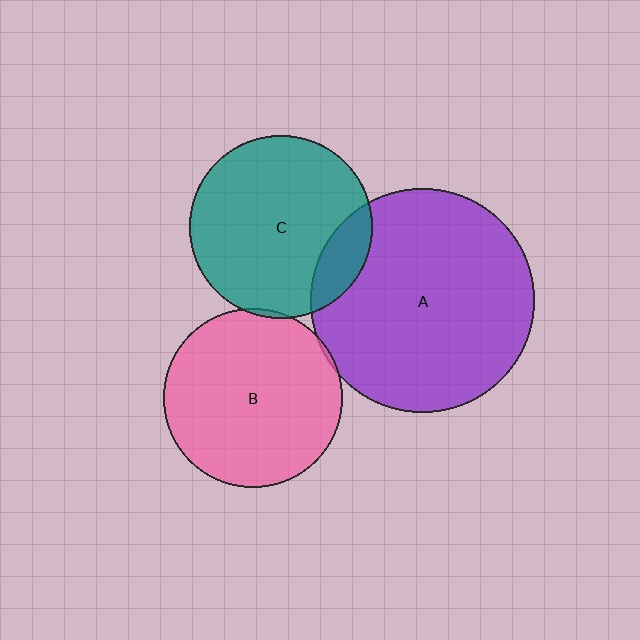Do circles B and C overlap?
Yes.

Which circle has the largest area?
Circle A (purple).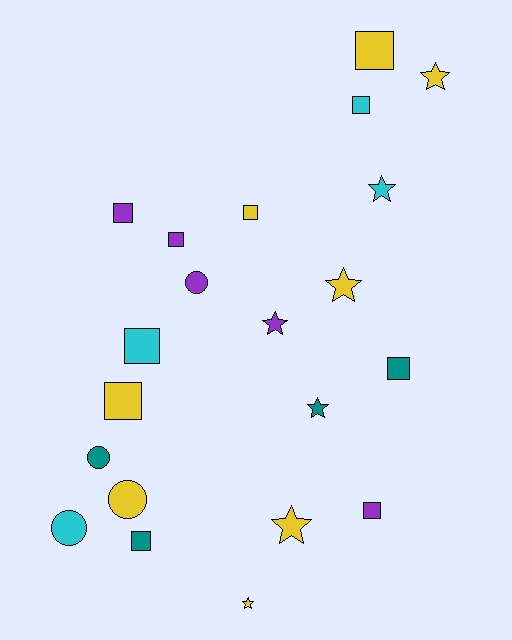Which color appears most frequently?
Yellow, with 8 objects.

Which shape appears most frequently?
Square, with 10 objects.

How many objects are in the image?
There are 21 objects.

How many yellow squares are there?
There are 3 yellow squares.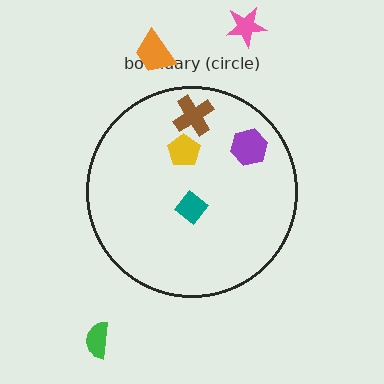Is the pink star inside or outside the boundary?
Outside.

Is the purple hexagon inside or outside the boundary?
Inside.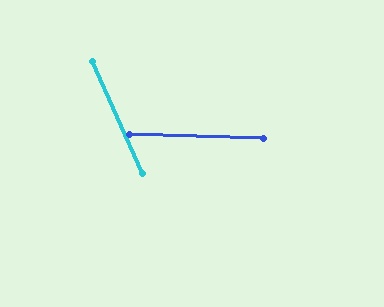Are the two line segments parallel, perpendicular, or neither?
Neither parallel nor perpendicular — they differ by about 64°.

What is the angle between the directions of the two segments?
Approximately 64 degrees.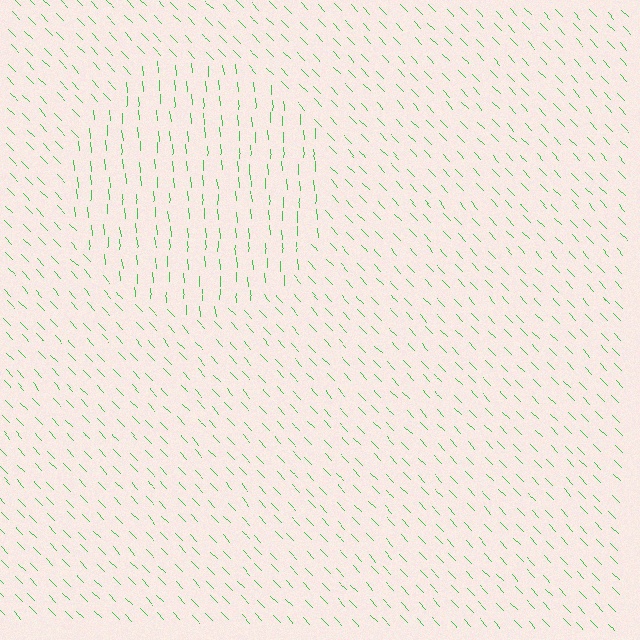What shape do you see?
I see a circle.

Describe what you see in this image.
The image is filled with small green line segments. A circle region in the image has lines oriented differently from the surrounding lines, creating a visible texture boundary.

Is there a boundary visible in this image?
Yes, there is a texture boundary formed by a change in line orientation.